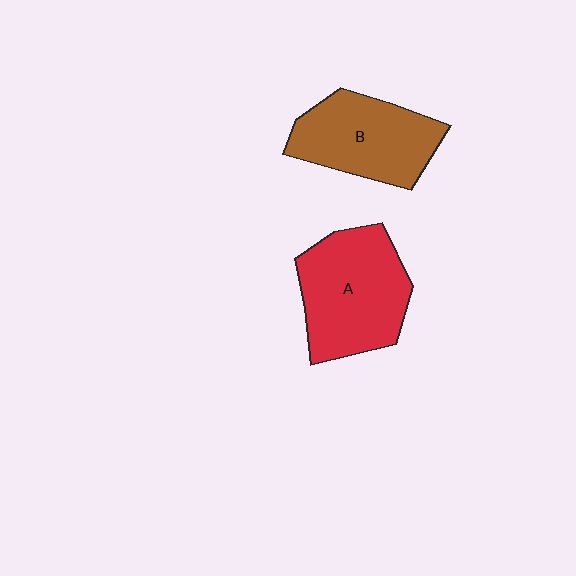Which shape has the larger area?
Shape A (red).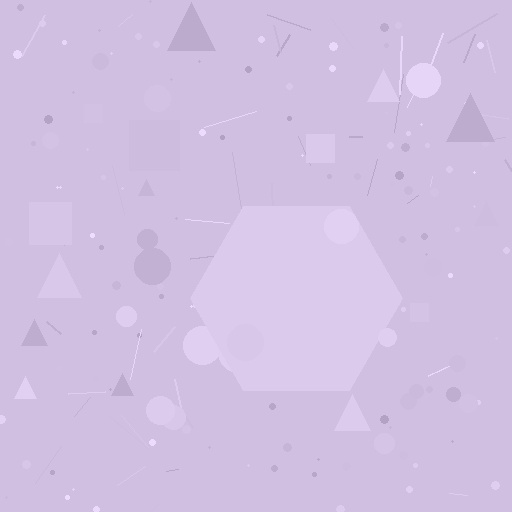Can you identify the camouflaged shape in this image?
The camouflaged shape is a hexagon.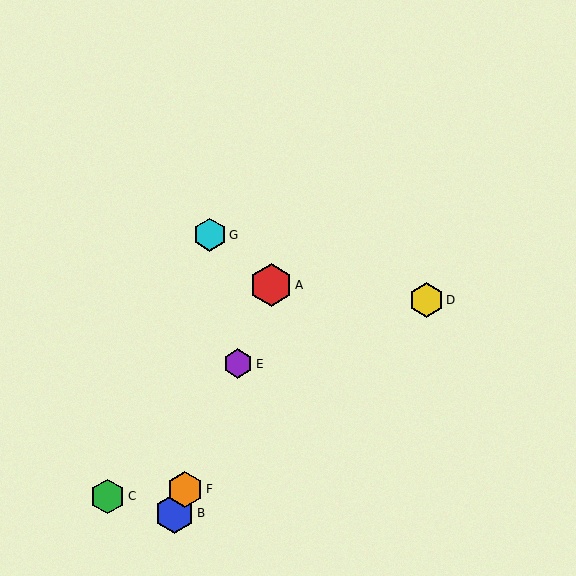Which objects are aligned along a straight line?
Objects A, B, E, F are aligned along a straight line.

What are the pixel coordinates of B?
Object B is at (175, 513).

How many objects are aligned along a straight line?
4 objects (A, B, E, F) are aligned along a straight line.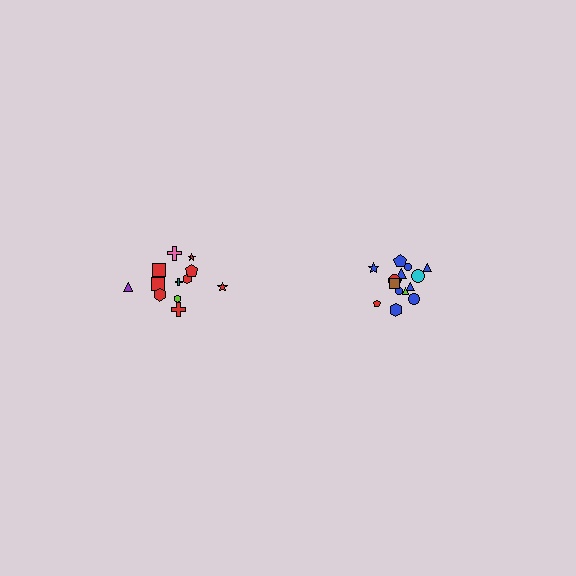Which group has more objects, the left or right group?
The right group.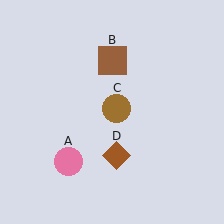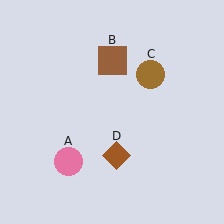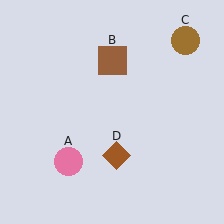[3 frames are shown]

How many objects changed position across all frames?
1 object changed position: brown circle (object C).